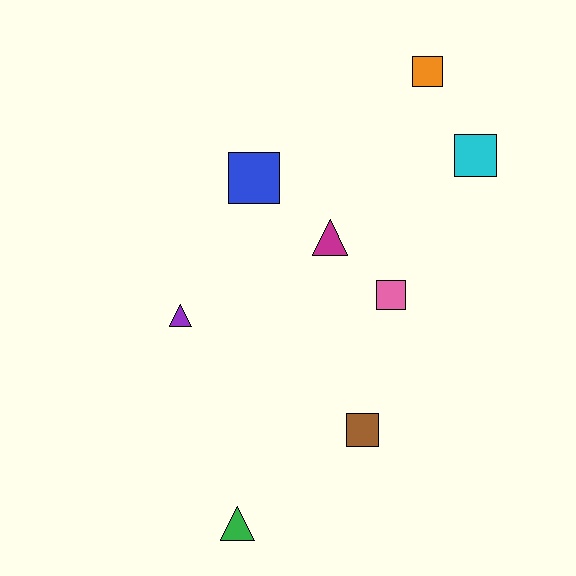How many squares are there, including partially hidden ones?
There are 5 squares.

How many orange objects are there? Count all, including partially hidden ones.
There is 1 orange object.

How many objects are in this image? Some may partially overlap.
There are 8 objects.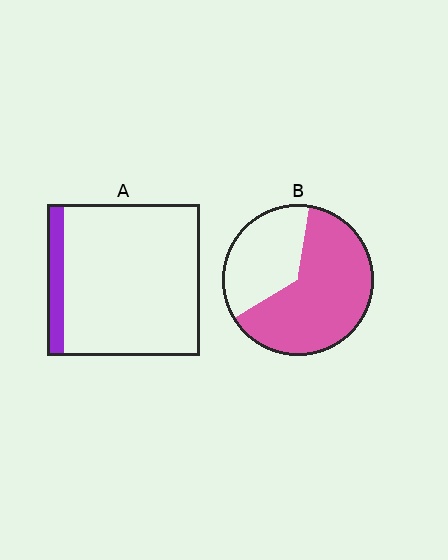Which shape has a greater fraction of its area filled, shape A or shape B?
Shape B.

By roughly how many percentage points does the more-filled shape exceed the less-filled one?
By roughly 55 percentage points (B over A).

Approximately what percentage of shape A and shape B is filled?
A is approximately 10% and B is approximately 65%.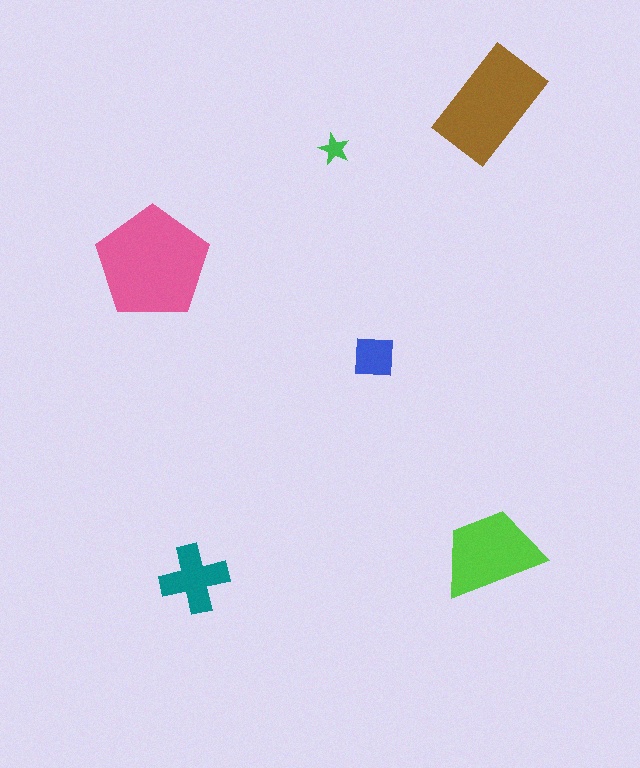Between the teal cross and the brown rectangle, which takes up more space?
The brown rectangle.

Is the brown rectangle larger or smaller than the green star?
Larger.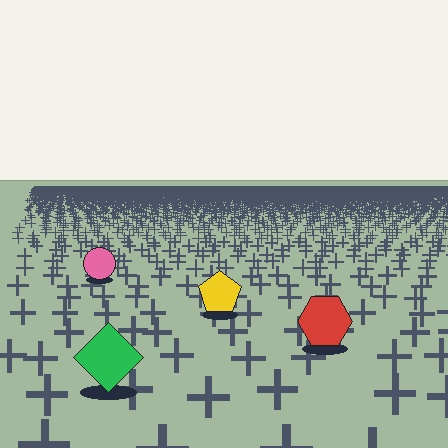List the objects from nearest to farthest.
From nearest to farthest: the green diamond, the red hexagon, the yellow pentagon, the pink circle.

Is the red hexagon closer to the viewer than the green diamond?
No. The green diamond is closer — you can tell from the texture gradient: the ground texture is coarser near it.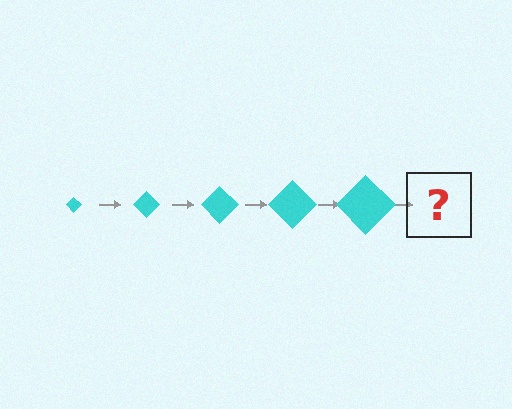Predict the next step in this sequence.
The next step is a cyan diamond, larger than the previous one.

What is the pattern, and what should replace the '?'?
The pattern is that the diamond gets progressively larger each step. The '?' should be a cyan diamond, larger than the previous one.